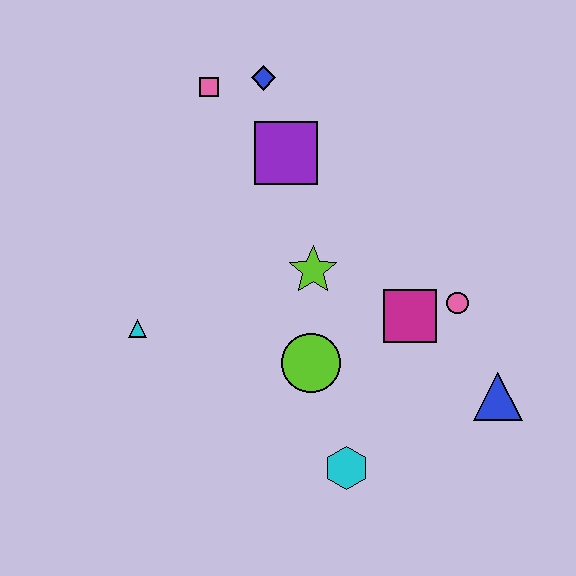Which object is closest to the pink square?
The blue diamond is closest to the pink square.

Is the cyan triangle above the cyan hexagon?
Yes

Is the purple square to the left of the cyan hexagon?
Yes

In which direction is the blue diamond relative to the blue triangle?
The blue diamond is above the blue triangle.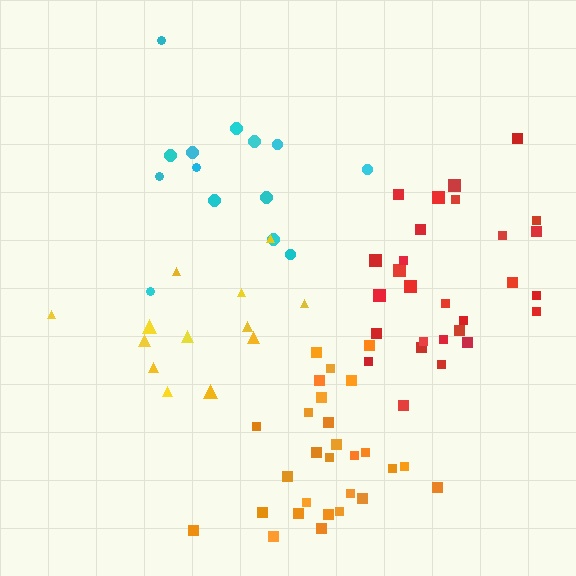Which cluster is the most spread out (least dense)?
Cyan.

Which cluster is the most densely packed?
Orange.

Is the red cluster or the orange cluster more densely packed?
Orange.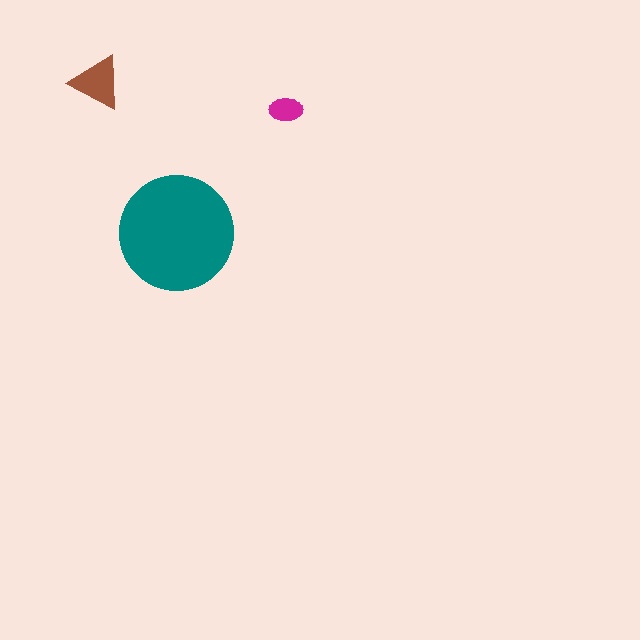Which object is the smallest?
The magenta ellipse.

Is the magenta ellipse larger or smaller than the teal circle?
Smaller.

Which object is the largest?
The teal circle.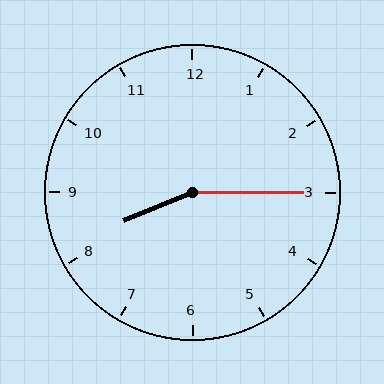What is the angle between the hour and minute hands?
Approximately 158 degrees.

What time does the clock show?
8:15.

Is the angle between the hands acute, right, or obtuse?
It is obtuse.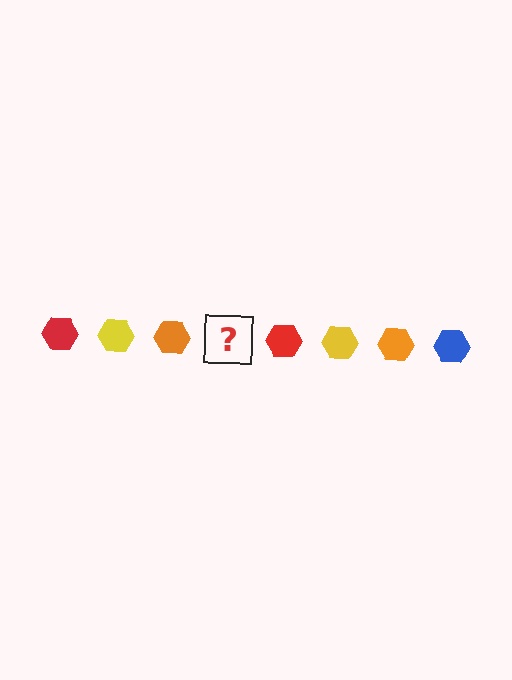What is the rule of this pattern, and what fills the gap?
The rule is that the pattern cycles through red, yellow, orange, blue hexagons. The gap should be filled with a blue hexagon.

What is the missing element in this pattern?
The missing element is a blue hexagon.